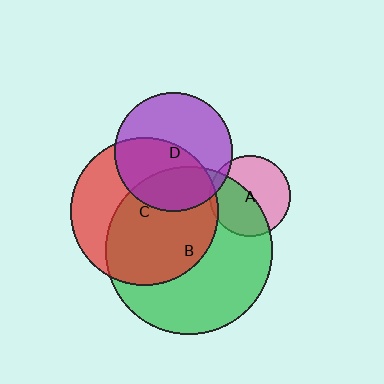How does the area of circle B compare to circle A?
Approximately 4.3 times.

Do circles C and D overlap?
Yes.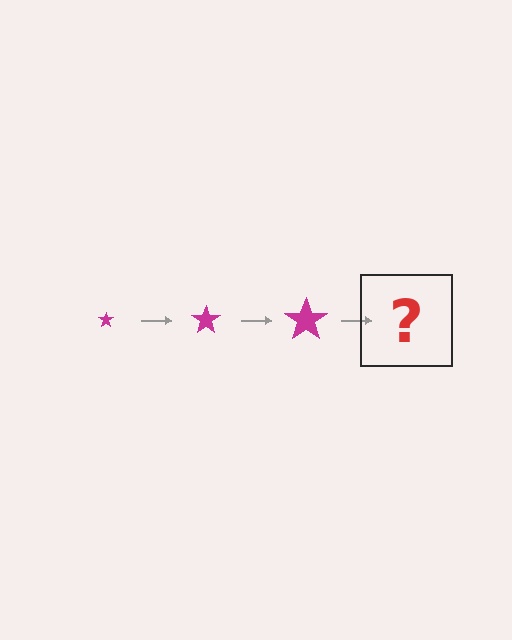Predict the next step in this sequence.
The next step is a magenta star, larger than the previous one.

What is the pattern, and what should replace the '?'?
The pattern is that the star gets progressively larger each step. The '?' should be a magenta star, larger than the previous one.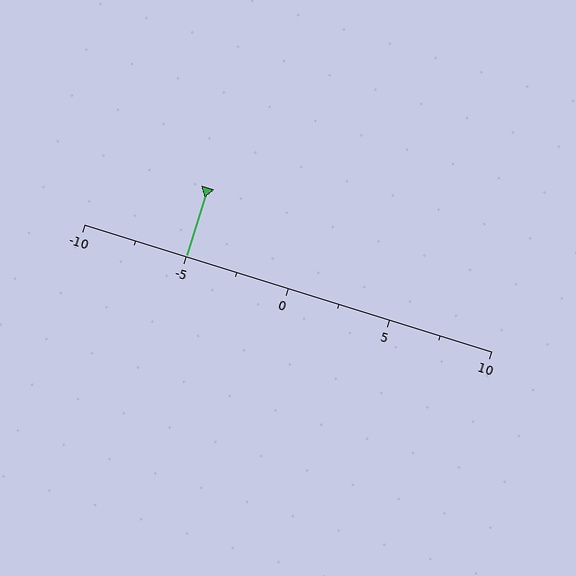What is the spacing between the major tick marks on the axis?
The major ticks are spaced 5 apart.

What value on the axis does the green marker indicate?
The marker indicates approximately -5.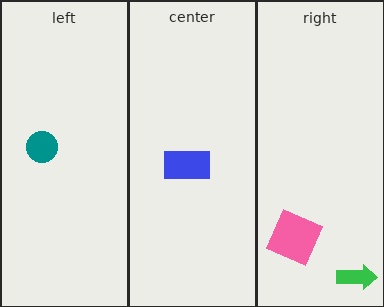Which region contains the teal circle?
The left region.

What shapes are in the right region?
The pink square, the green arrow.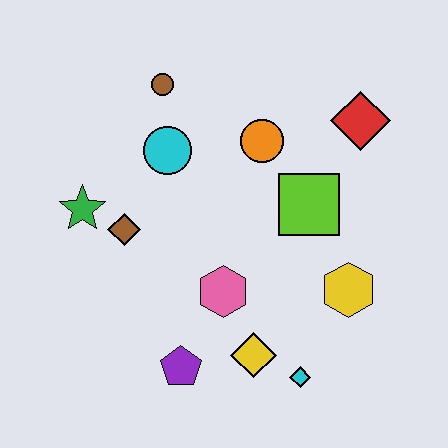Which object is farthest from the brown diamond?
The red diamond is farthest from the brown diamond.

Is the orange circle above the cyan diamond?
Yes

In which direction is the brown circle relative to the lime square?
The brown circle is to the left of the lime square.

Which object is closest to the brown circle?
The cyan circle is closest to the brown circle.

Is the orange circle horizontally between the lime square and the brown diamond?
Yes